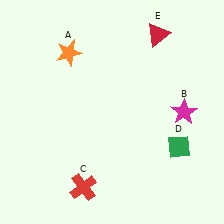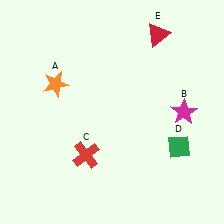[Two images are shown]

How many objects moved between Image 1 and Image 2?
2 objects moved between the two images.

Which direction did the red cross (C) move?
The red cross (C) moved up.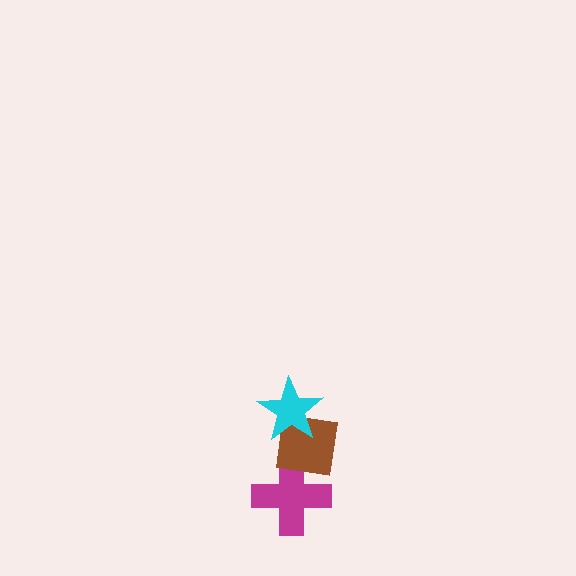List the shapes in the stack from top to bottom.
From top to bottom: the cyan star, the brown square, the magenta cross.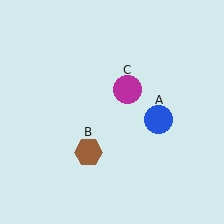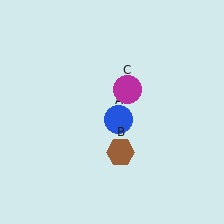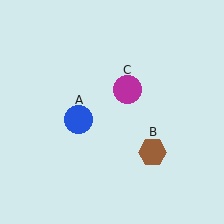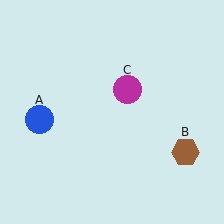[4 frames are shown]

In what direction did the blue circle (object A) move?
The blue circle (object A) moved left.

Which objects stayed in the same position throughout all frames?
Magenta circle (object C) remained stationary.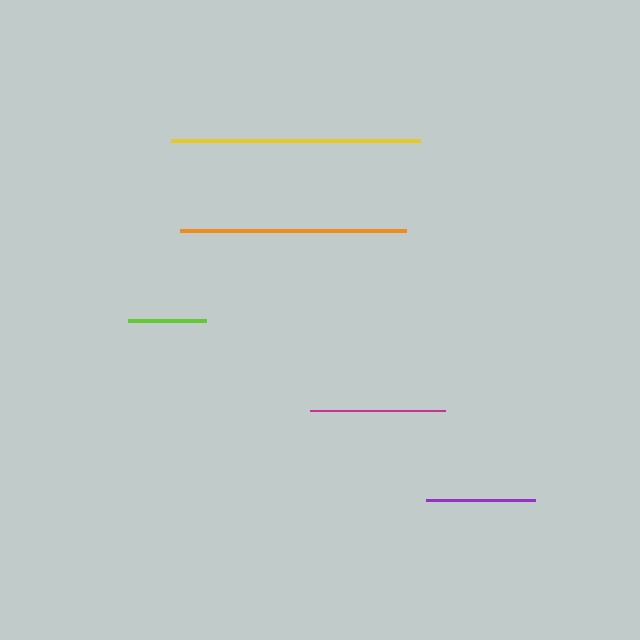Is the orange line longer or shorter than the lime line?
The orange line is longer than the lime line.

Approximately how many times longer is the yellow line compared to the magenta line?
The yellow line is approximately 1.8 times the length of the magenta line.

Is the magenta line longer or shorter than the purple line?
The magenta line is longer than the purple line.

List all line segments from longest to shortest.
From longest to shortest: yellow, orange, magenta, purple, lime.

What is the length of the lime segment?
The lime segment is approximately 78 pixels long.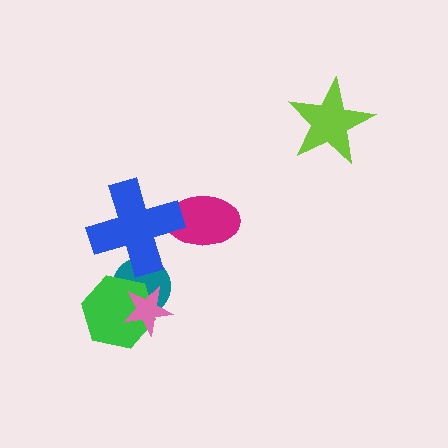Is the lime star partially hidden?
No, no other shape covers it.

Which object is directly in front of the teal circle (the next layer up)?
The green hexagon is directly in front of the teal circle.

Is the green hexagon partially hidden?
Yes, it is partially covered by another shape.